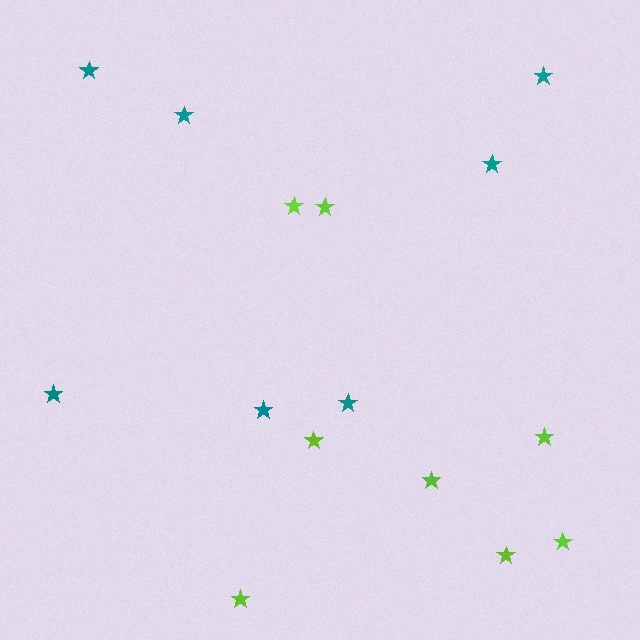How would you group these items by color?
There are 2 groups: one group of teal stars (7) and one group of lime stars (8).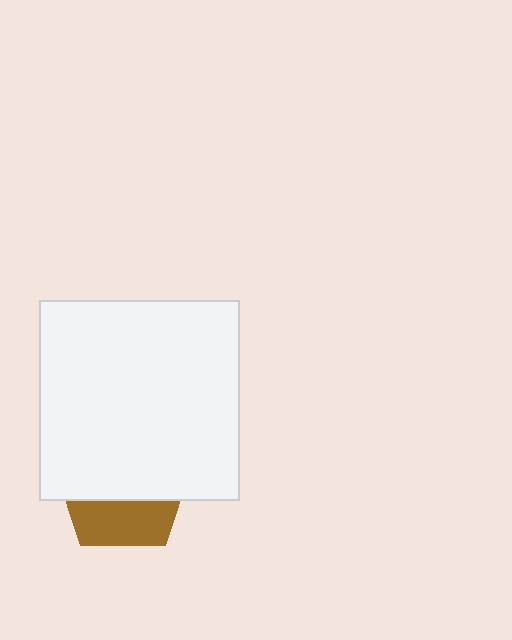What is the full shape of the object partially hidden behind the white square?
The partially hidden object is a brown pentagon.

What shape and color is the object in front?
The object in front is a white square.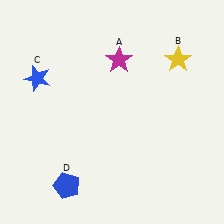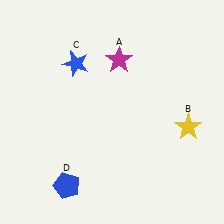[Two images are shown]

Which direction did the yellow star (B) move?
The yellow star (B) moved down.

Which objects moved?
The objects that moved are: the yellow star (B), the blue star (C).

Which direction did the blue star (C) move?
The blue star (C) moved right.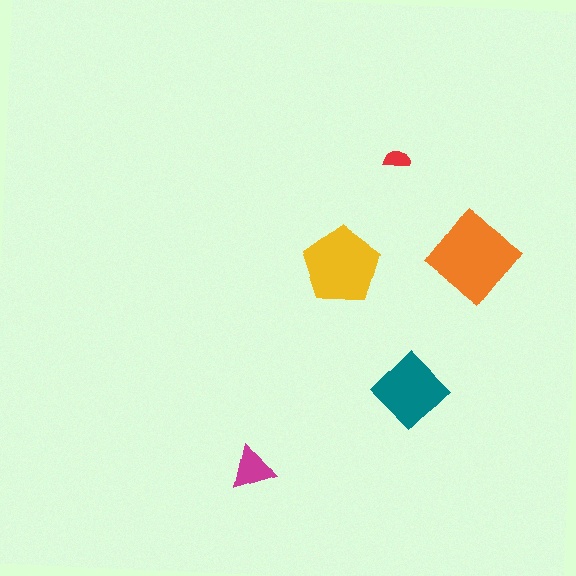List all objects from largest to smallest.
The orange diamond, the yellow pentagon, the teal diamond, the magenta triangle, the red semicircle.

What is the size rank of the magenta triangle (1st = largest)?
4th.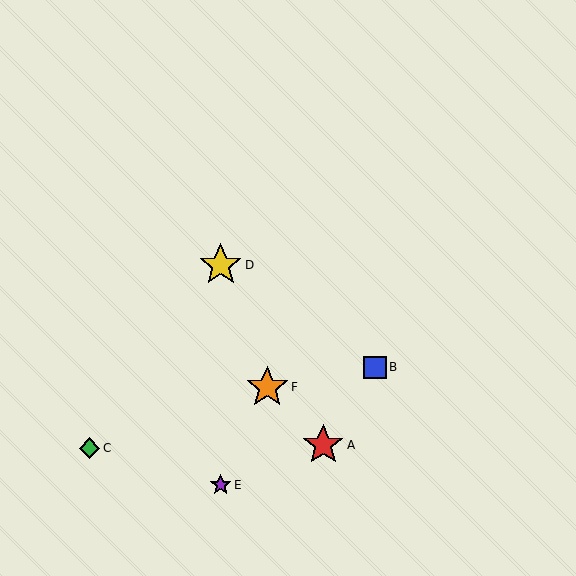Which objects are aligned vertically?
Objects D, E are aligned vertically.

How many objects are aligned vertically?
2 objects (D, E) are aligned vertically.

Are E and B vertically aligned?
No, E is at x≈221 and B is at x≈375.